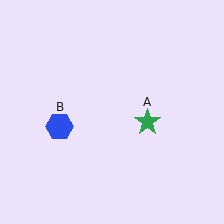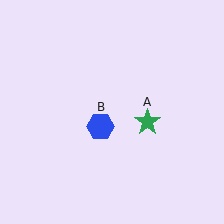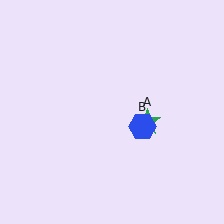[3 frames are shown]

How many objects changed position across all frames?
1 object changed position: blue hexagon (object B).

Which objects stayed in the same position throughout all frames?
Green star (object A) remained stationary.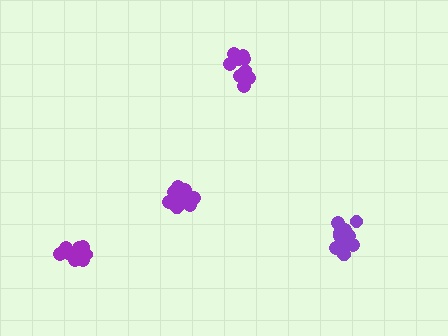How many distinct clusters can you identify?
There are 4 distinct clusters.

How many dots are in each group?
Group 1: 10 dots, Group 2: 10 dots, Group 3: 9 dots, Group 4: 14 dots (43 total).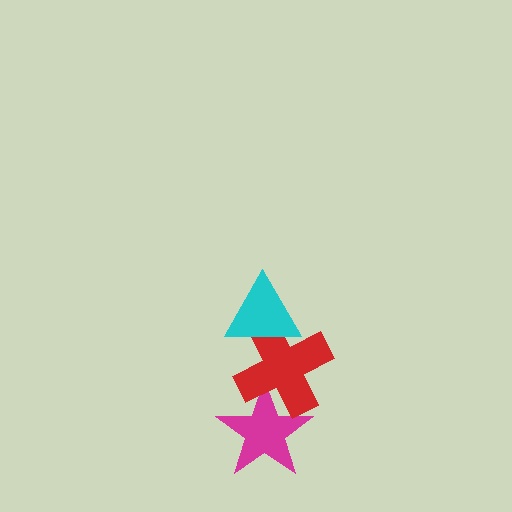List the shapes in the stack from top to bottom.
From top to bottom: the cyan triangle, the red cross, the magenta star.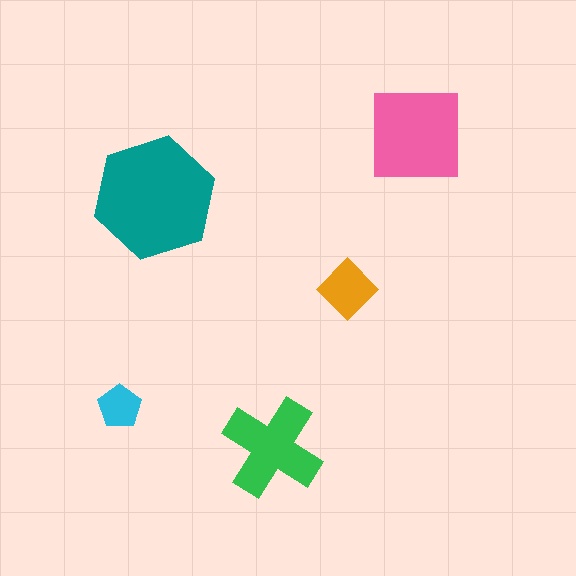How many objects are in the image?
There are 5 objects in the image.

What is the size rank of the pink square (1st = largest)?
2nd.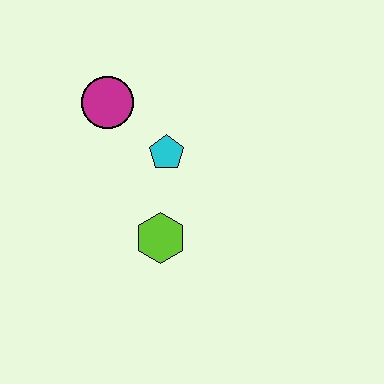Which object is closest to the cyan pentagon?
The magenta circle is closest to the cyan pentagon.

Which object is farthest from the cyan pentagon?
The lime hexagon is farthest from the cyan pentagon.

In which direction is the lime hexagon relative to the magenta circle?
The lime hexagon is below the magenta circle.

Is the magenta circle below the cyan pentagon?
No